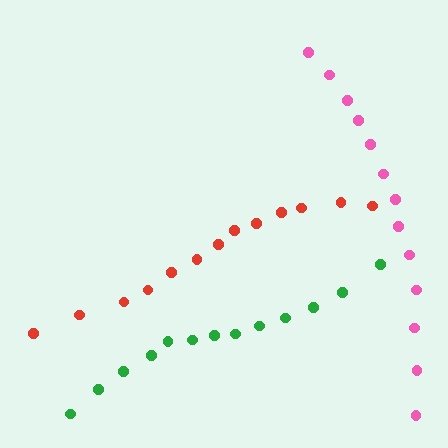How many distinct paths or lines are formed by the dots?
There are 3 distinct paths.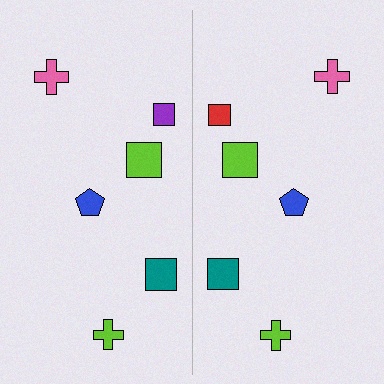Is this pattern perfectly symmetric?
No, the pattern is not perfectly symmetric. The red square on the right side breaks the symmetry — its mirror counterpart is purple.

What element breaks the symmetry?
The red square on the right side breaks the symmetry — its mirror counterpart is purple.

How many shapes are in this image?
There are 12 shapes in this image.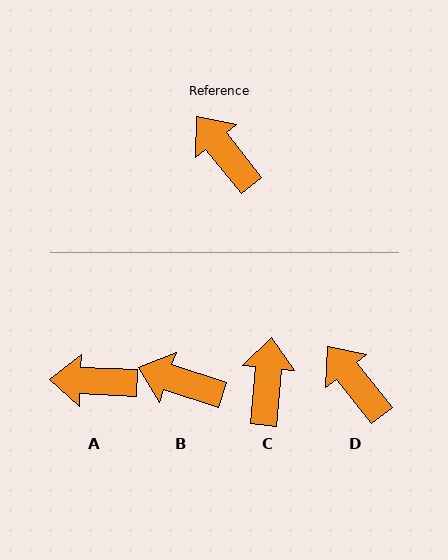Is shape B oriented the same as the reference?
No, it is off by about 34 degrees.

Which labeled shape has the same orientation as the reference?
D.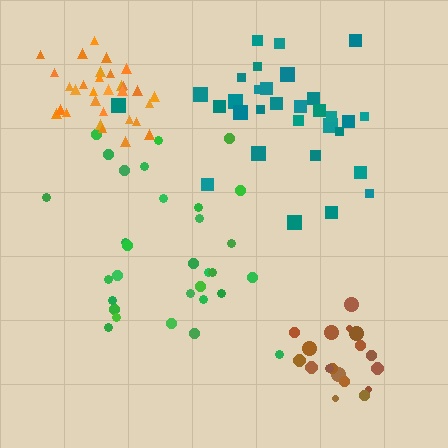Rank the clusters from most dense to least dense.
orange, brown, teal, green.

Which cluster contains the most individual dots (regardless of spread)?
Green (31).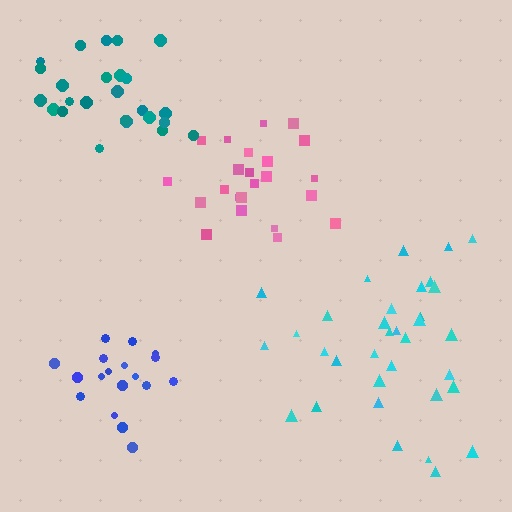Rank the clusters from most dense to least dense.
blue, pink, teal, cyan.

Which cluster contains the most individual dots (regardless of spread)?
Cyan (34).